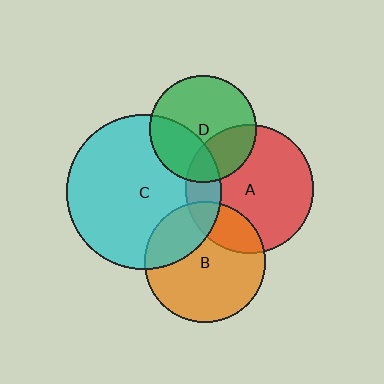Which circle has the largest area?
Circle C (cyan).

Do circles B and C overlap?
Yes.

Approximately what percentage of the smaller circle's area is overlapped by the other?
Approximately 30%.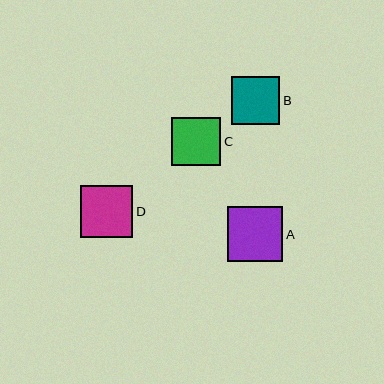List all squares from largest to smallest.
From largest to smallest: A, D, C, B.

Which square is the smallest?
Square B is the smallest with a size of approximately 48 pixels.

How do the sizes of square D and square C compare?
Square D and square C are approximately the same size.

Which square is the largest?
Square A is the largest with a size of approximately 55 pixels.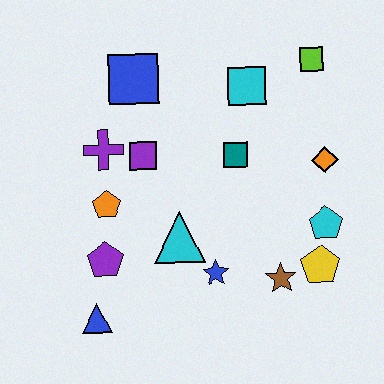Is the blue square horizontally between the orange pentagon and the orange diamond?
Yes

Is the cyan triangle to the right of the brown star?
No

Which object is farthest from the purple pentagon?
The lime square is farthest from the purple pentagon.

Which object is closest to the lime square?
The cyan square is closest to the lime square.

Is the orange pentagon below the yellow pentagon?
No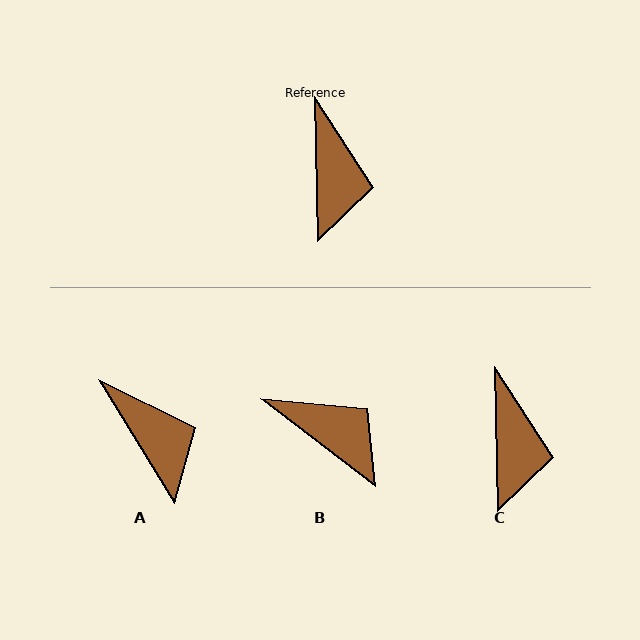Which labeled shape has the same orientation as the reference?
C.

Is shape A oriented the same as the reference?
No, it is off by about 30 degrees.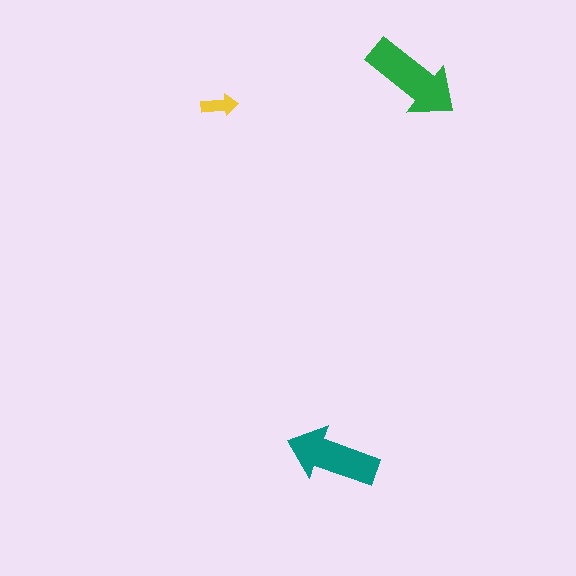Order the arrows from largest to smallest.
the green one, the teal one, the yellow one.